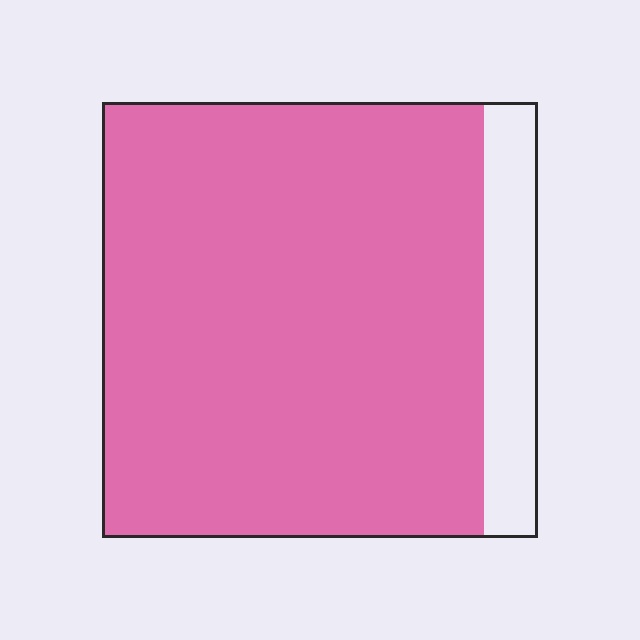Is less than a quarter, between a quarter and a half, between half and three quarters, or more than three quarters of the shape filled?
More than three quarters.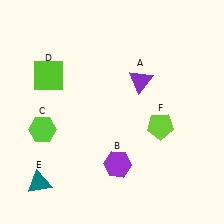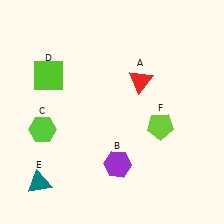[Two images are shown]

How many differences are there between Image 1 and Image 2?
There is 1 difference between the two images.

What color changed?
The triangle (A) changed from purple in Image 1 to red in Image 2.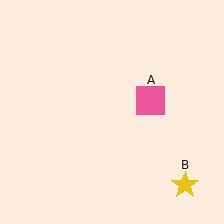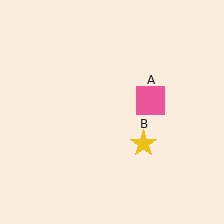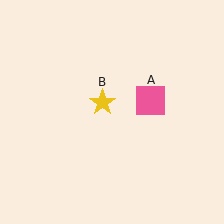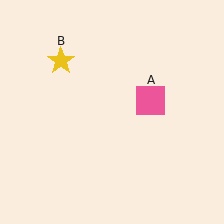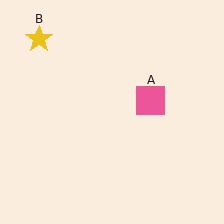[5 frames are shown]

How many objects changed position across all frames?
1 object changed position: yellow star (object B).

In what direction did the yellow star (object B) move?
The yellow star (object B) moved up and to the left.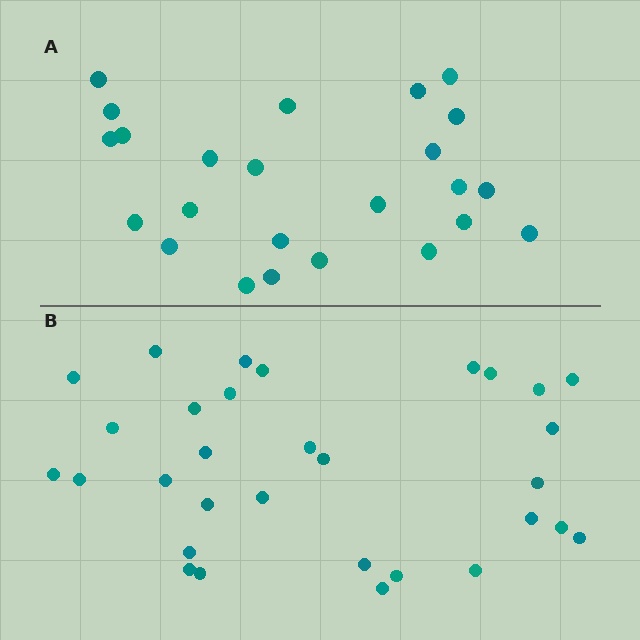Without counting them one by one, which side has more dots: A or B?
Region B (the bottom region) has more dots.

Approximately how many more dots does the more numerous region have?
Region B has roughly 8 or so more dots than region A.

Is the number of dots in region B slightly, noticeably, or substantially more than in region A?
Region B has noticeably more, but not dramatically so. The ratio is roughly 1.3 to 1.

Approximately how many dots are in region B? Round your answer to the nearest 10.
About 30 dots. (The exact count is 31, which rounds to 30.)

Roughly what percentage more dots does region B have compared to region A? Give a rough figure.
About 30% more.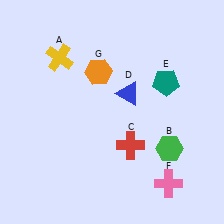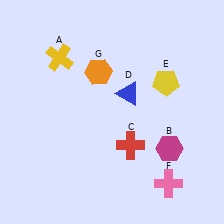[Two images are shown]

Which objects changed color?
B changed from green to magenta. E changed from teal to yellow.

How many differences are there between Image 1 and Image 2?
There are 2 differences between the two images.